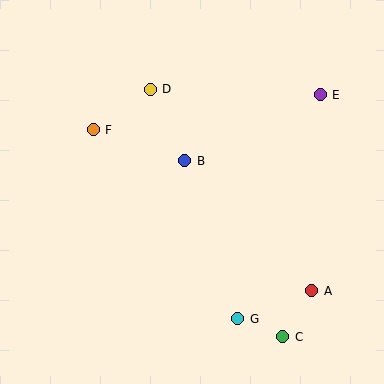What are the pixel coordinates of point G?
Point G is at (238, 319).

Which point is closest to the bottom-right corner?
Point C is closest to the bottom-right corner.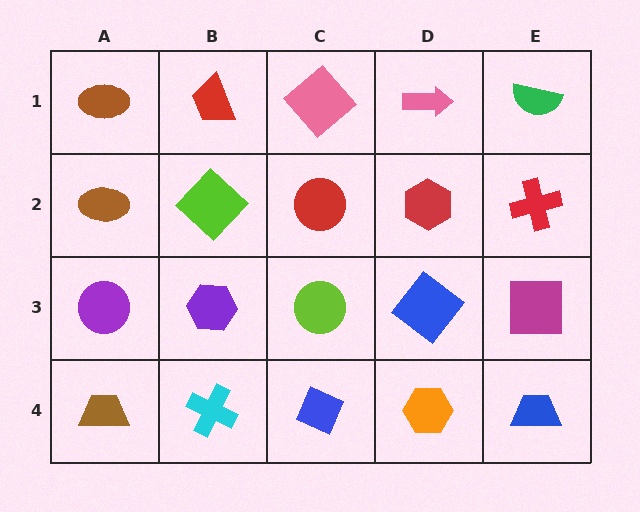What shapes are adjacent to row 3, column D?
A red hexagon (row 2, column D), an orange hexagon (row 4, column D), a lime circle (row 3, column C), a magenta square (row 3, column E).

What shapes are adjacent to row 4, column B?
A purple hexagon (row 3, column B), a brown trapezoid (row 4, column A), a blue diamond (row 4, column C).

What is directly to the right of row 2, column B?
A red circle.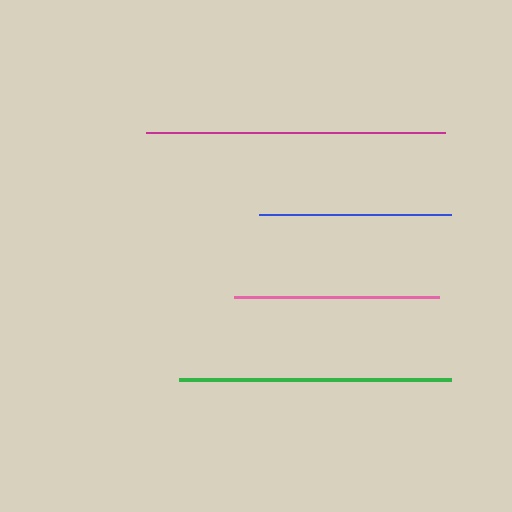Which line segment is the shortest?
The blue line is the shortest at approximately 193 pixels.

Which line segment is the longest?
The magenta line is the longest at approximately 299 pixels.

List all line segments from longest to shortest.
From longest to shortest: magenta, green, pink, blue.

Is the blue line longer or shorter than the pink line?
The pink line is longer than the blue line.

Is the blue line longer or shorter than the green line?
The green line is longer than the blue line.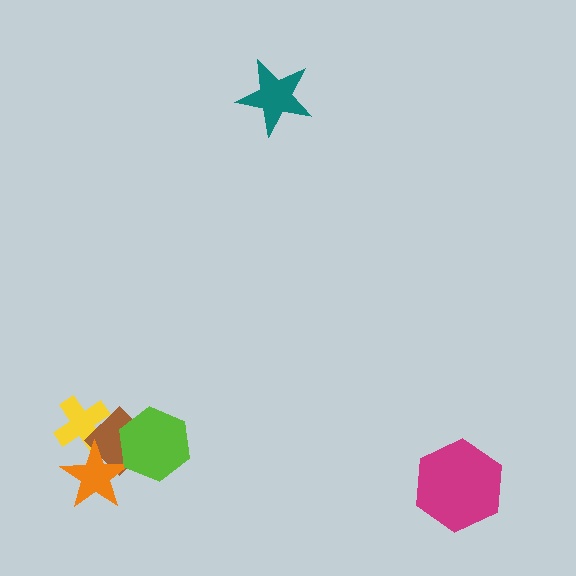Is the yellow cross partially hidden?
Yes, it is partially covered by another shape.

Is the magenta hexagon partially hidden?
No, no other shape covers it.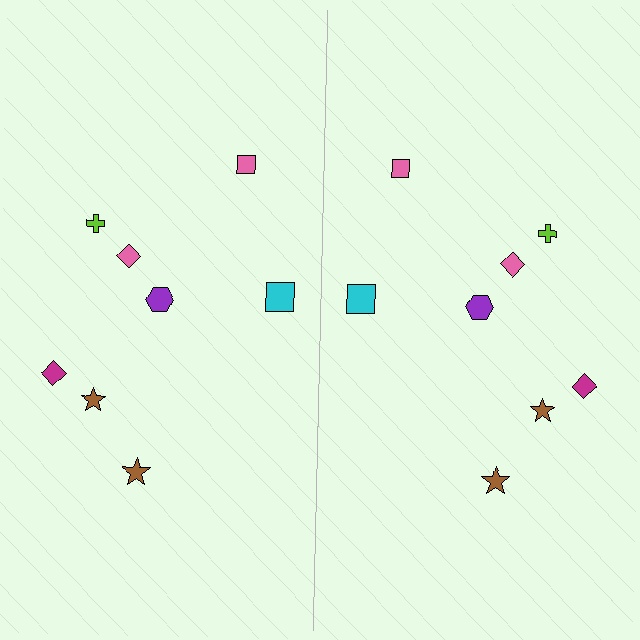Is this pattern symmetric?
Yes, this pattern has bilateral (reflection) symmetry.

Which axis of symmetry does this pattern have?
The pattern has a vertical axis of symmetry running through the center of the image.